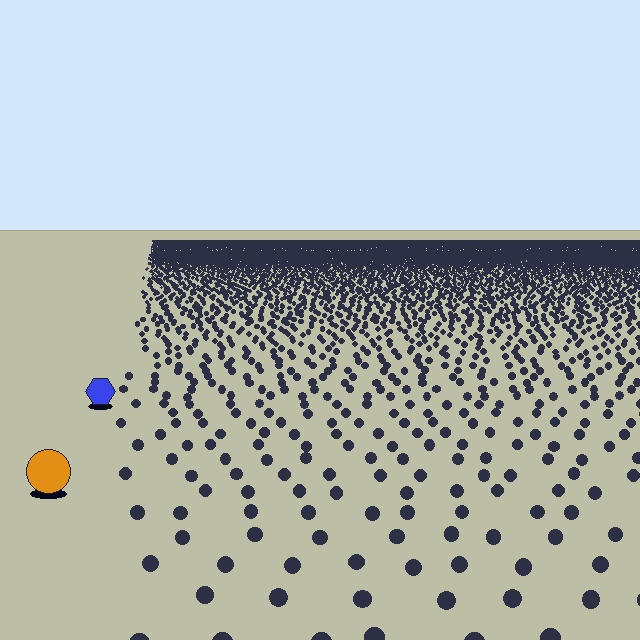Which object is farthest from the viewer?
The blue hexagon is farthest from the viewer. It appears smaller and the ground texture around it is denser.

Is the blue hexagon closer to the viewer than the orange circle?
No. The orange circle is closer — you can tell from the texture gradient: the ground texture is coarser near it.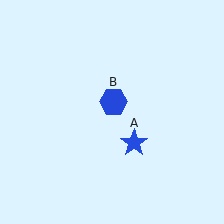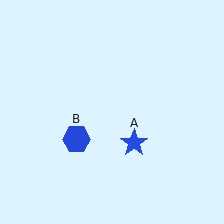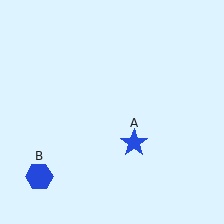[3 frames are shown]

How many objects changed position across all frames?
1 object changed position: blue hexagon (object B).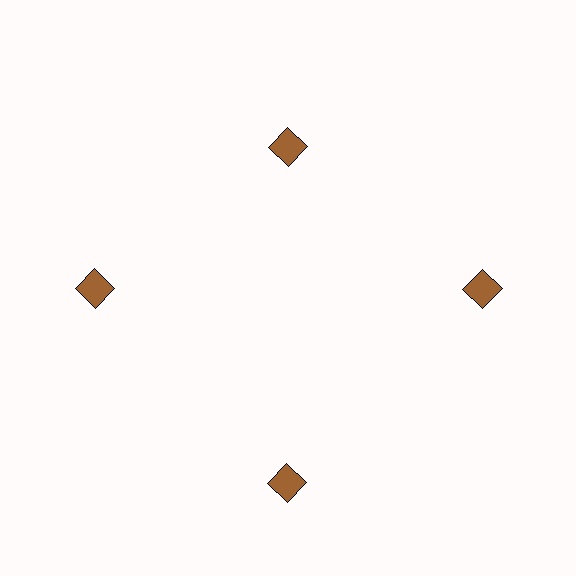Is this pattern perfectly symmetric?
No. The 4 brown squares are arranged in a ring, but one element near the 12 o'clock position is pulled inward toward the center, breaking the 4-fold rotational symmetry.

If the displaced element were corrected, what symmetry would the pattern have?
It would have 4-fold rotational symmetry — the pattern would map onto itself every 90 degrees.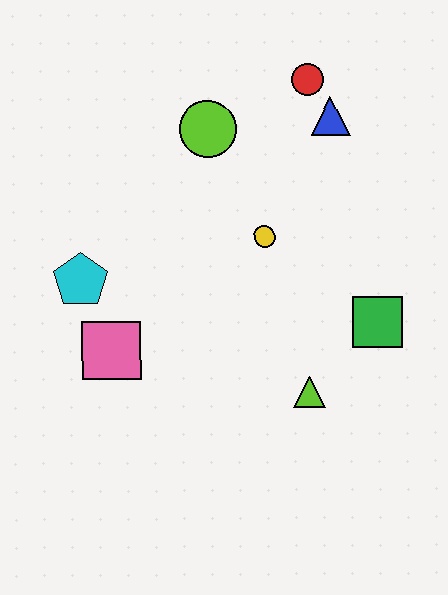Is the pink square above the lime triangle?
Yes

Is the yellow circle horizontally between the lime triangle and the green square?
No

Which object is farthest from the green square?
The cyan pentagon is farthest from the green square.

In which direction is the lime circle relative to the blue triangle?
The lime circle is to the left of the blue triangle.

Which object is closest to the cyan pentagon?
The pink square is closest to the cyan pentagon.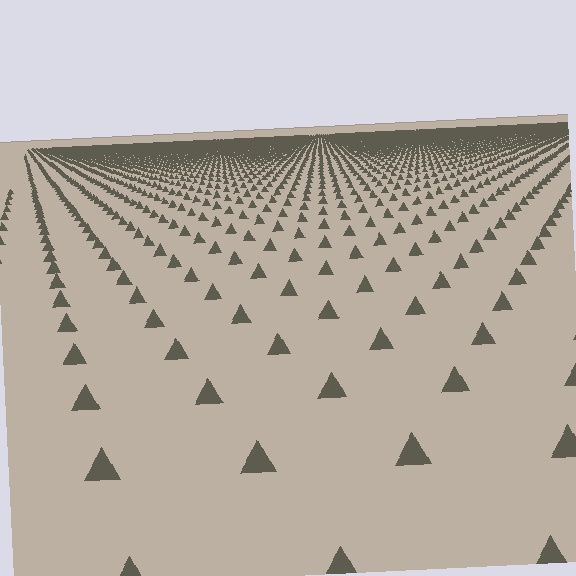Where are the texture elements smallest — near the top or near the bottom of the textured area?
Near the top.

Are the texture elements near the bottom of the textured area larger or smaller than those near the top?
Larger. Near the bottom, elements are closer to the viewer and appear at a bigger on-screen size.